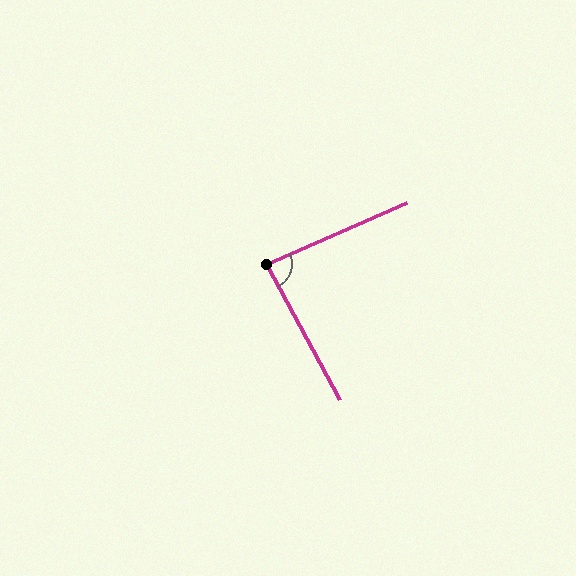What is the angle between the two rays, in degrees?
Approximately 85 degrees.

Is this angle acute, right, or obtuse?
It is approximately a right angle.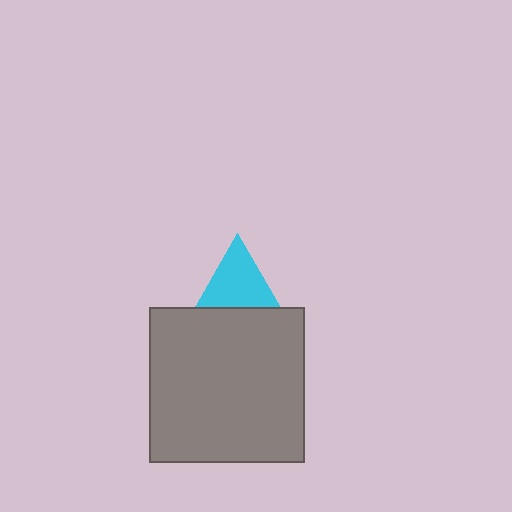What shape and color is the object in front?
The object in front is a gray square.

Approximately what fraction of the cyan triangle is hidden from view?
Roughly 38% of the cyan triangle is hidden behind the gray square.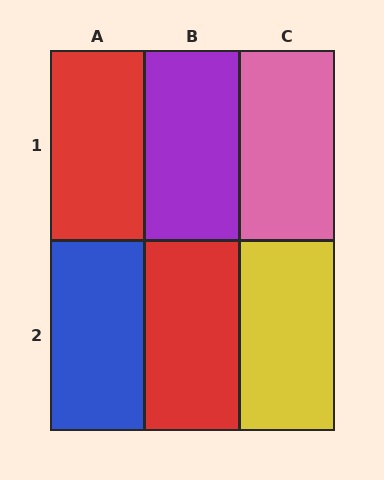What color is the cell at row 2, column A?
Blue.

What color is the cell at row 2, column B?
Red.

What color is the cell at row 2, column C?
Yellow.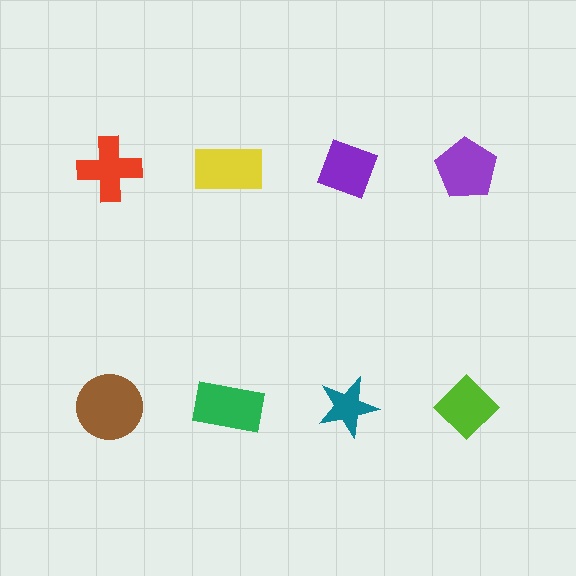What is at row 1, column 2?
A yellow rectangle.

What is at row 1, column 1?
A red cross.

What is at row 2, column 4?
A lime diamond.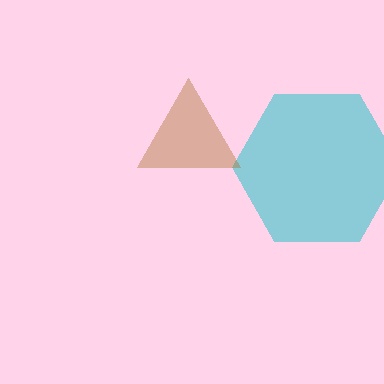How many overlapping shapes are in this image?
There are 2 overlapping shapes in the image.